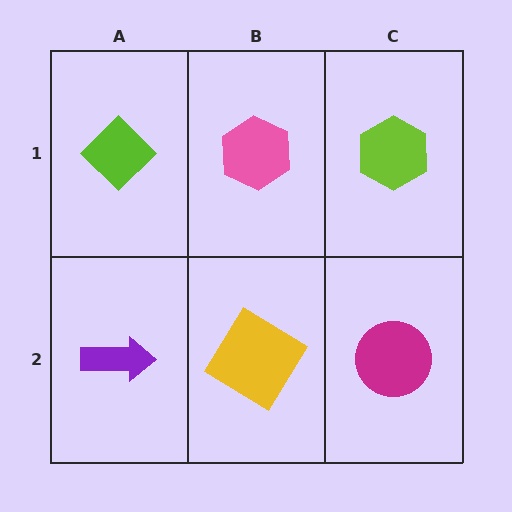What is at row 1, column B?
A pink hexagon.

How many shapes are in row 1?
3 shapes.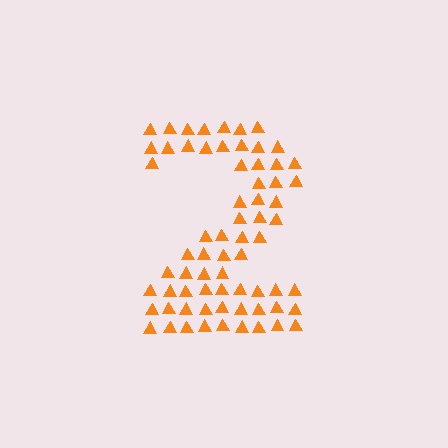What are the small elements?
The small elements are triangles.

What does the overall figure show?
The overall figure shows the digit 2.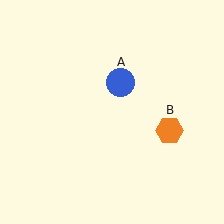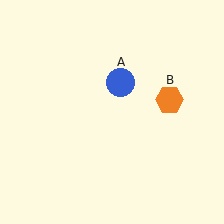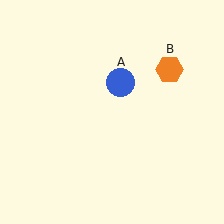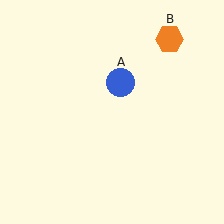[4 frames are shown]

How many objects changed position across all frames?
1 object changed position: orange hexagon (object B).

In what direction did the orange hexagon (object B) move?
The orange hexagon (object B) moved up.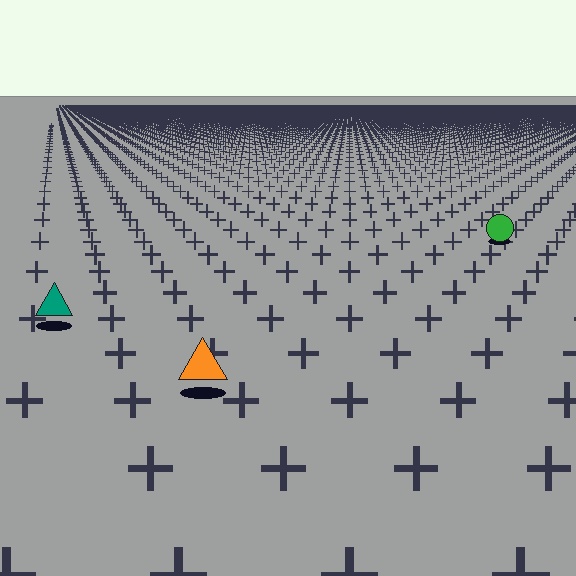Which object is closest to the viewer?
The orange triangle is closest. The texture marks near it are larger and more spread out.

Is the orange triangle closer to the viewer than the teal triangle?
Yes. The orange triangle is closer — you can tell from the texture gradient: the ground texture is coarser near it.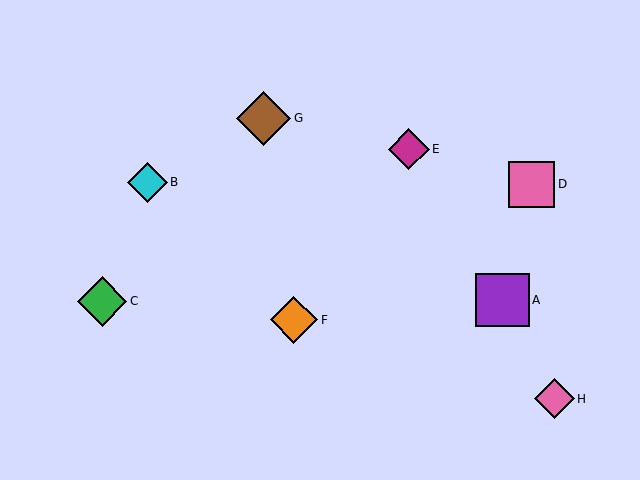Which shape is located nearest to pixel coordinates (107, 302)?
The green diamond (labeled C) at (102, 301) is nearest to that location.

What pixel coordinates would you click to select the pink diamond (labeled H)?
Click at (555, 399) to select the pink diamond H.